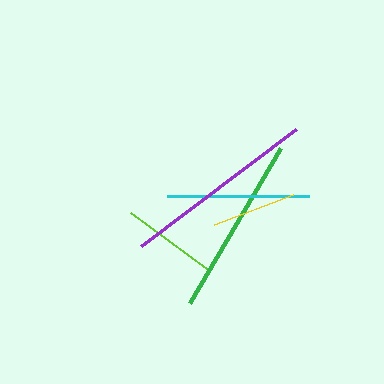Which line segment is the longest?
The purple line is the longest at approximately 194 pixels.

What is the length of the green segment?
The green segment is approximately 179 pixels long.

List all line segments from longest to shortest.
From longest to shortest: purple, green, cyan, lime, yellow.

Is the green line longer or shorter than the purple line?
The purple line is longer than the green line.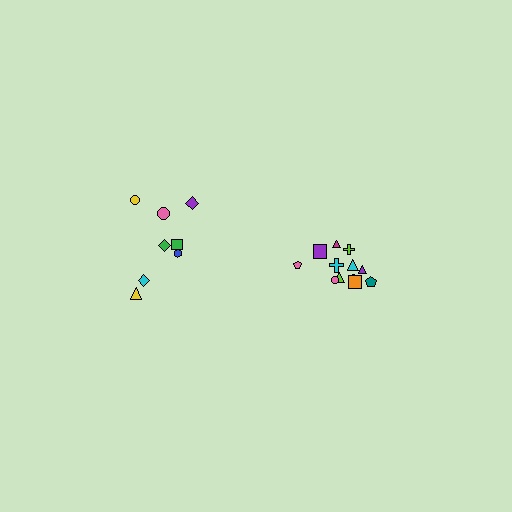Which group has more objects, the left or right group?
The right group.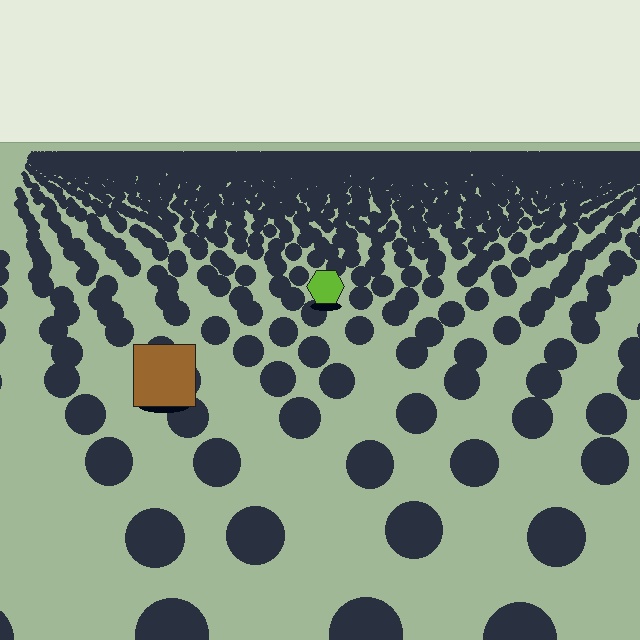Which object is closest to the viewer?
The brown square is closest. The texture marks near it are larger and more spread out.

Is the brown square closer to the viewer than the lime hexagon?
Yes. The brown square is closer — you can tell from the texture gradient: the ground texture is coarser near it.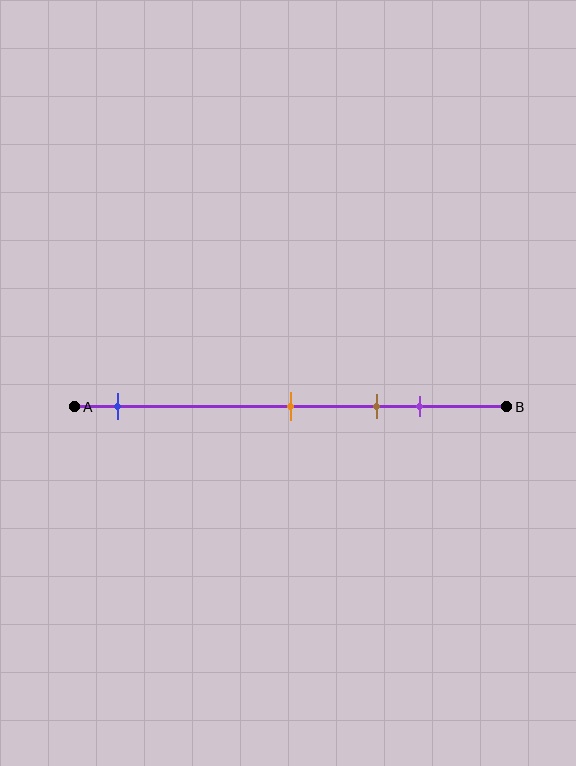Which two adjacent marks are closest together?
The brown and purple marks are the closest adjacent pair.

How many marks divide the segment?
There are 4 marks dividing the segment.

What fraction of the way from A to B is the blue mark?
The blue mark is approximately 10% (0.1) of the way from A to B.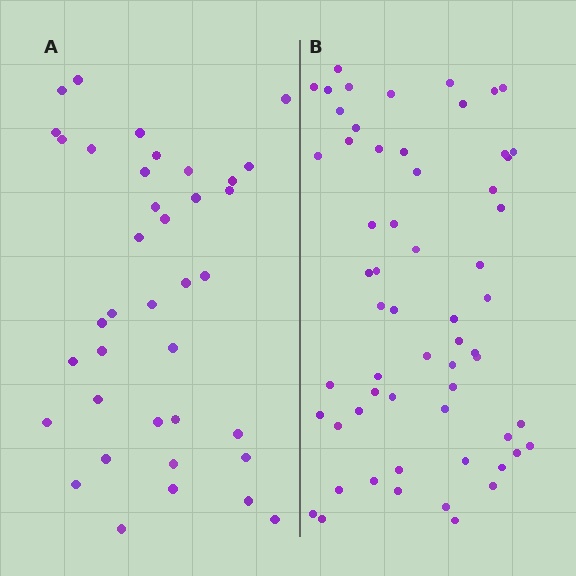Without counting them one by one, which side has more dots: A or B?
Region B (the right region) has more dots.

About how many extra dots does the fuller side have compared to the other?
Region B has approximately 20 more dots than region A.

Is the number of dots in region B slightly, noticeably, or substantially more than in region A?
Region B has substantially more. The ratio is roughly 1.6 to 1.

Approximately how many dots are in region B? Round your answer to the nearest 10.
About 60 dots.